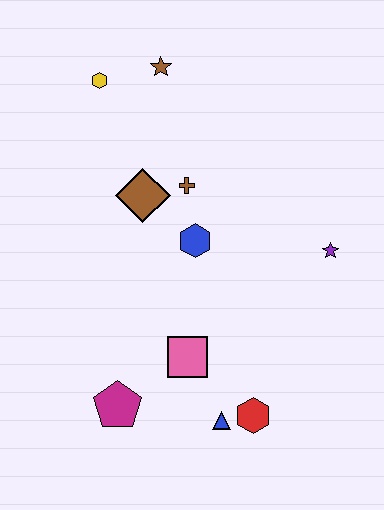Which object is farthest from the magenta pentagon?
The brown star is farthest from the magenta pentagon.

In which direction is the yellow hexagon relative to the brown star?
The yellow hexagon is to the left of the brown star.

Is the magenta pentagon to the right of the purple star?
No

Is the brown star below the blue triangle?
No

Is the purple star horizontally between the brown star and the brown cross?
No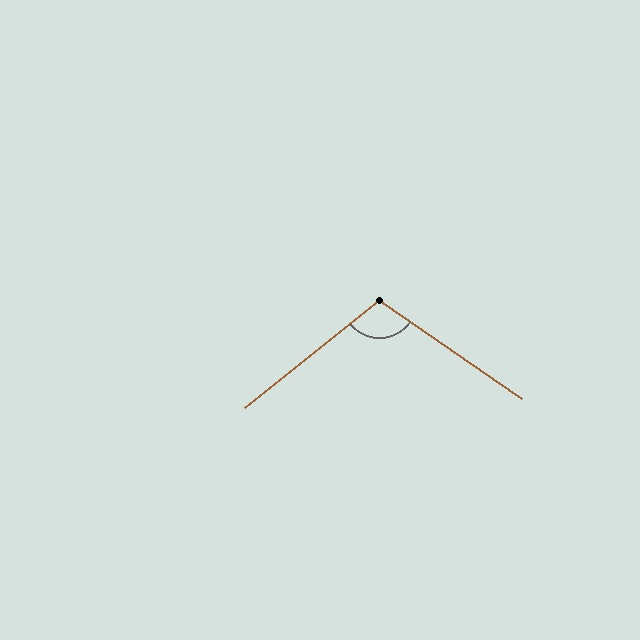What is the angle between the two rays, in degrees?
Approximately 106 degrees.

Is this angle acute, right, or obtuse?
It is obtuse.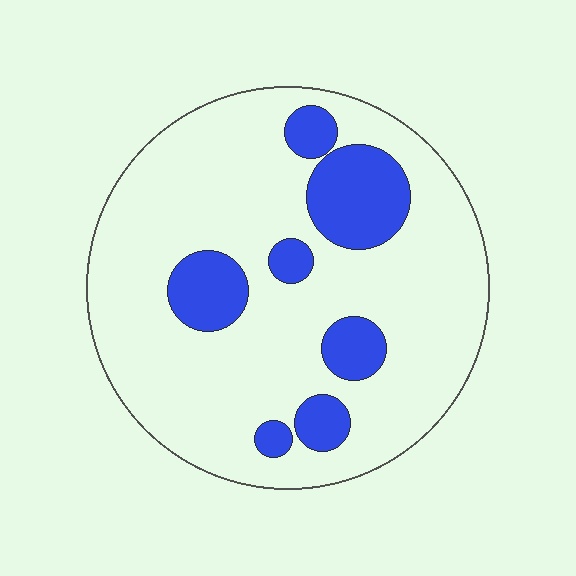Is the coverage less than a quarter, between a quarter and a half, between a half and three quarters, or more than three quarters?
Less than a quarter.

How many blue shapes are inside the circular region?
7.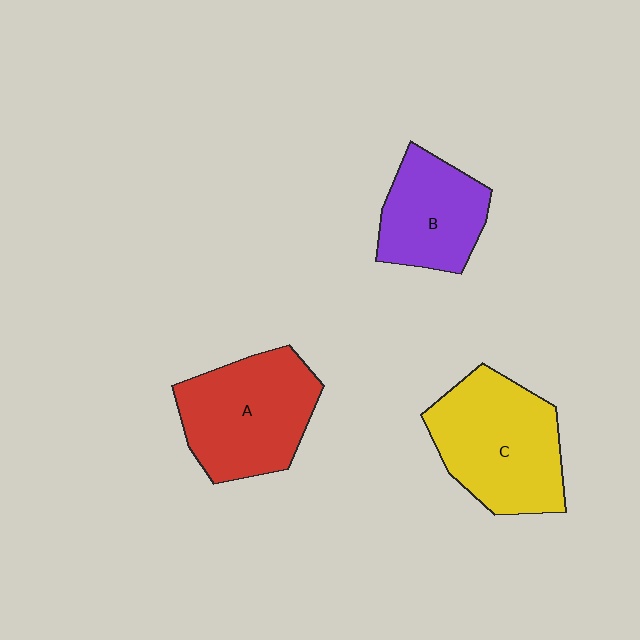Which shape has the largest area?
Shape C (yellow).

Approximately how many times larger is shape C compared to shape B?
Approximately 1.4 times.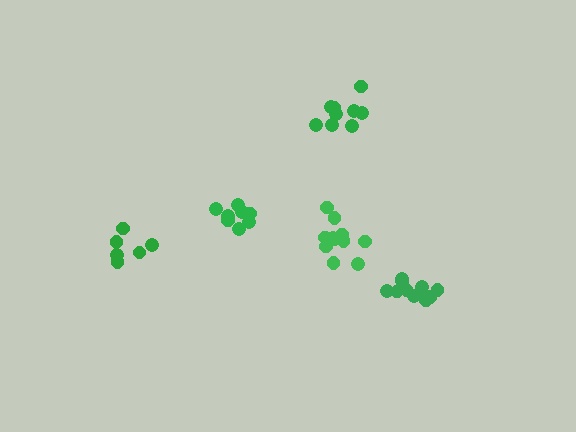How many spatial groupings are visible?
There are 5 spatial groupings.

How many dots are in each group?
Group 1: 9 dots, Group 2: 8 dots, Group 3: 11 dots, Group 4: 6 dots, Group 5: 11 dots (45 total).